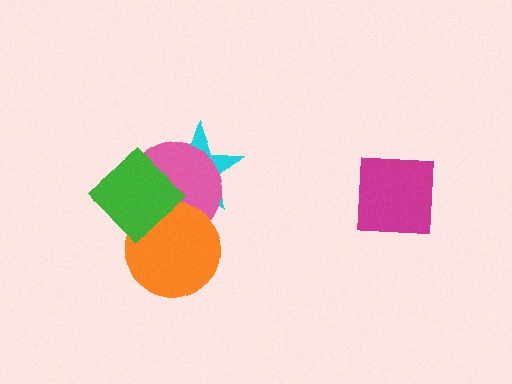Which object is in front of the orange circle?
The green diamond is in front of the orange circle.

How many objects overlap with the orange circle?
3 objects overlap with the orange circle.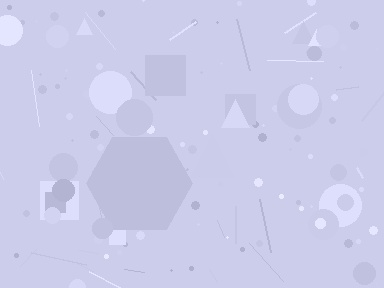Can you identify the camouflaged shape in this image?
The camouflaged shape is a hexagon.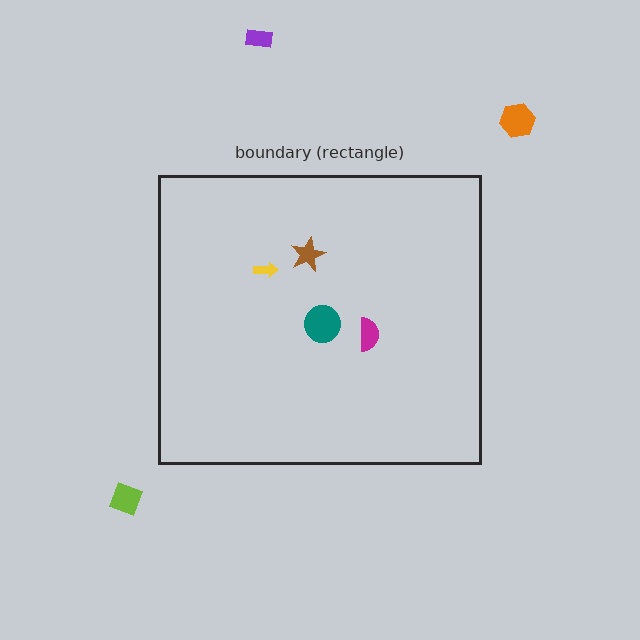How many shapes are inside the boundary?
4 inside, 3 outside.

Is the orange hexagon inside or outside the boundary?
Outside.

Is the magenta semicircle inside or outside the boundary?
Inside.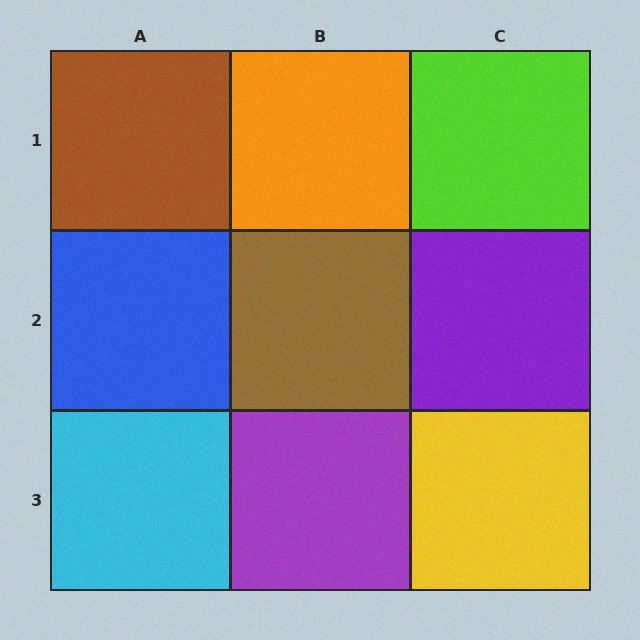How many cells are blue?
1 cell is blue.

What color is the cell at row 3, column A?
Cyan.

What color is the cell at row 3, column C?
Yellow.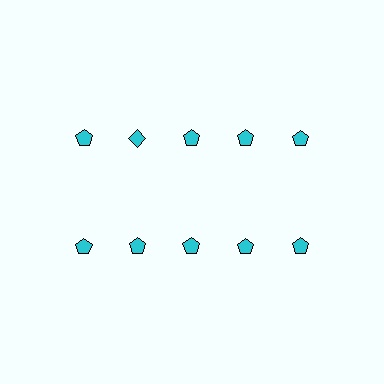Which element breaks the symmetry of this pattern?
The cyan diamond in the top row, second from left column breaks the symmetry. All other shapes are cyan pentagons.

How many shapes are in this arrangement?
There are 10 shapes arranged in a grid pattern.